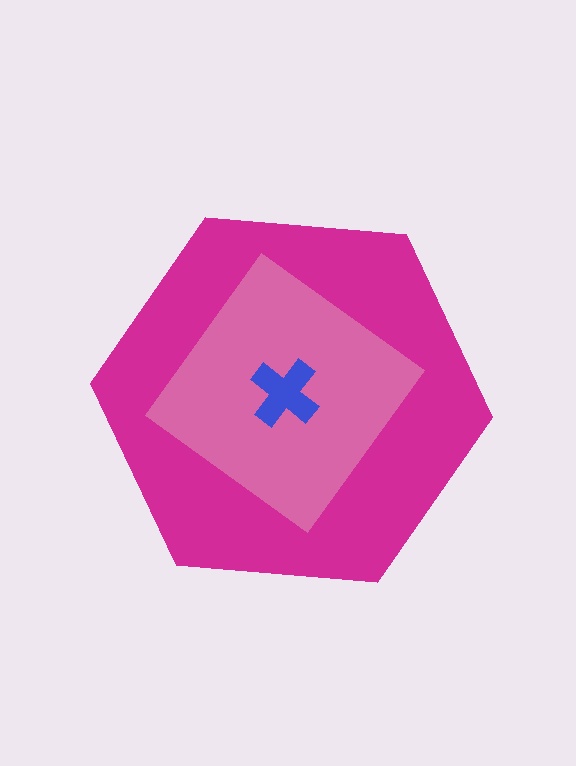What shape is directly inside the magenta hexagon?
The pink diamond.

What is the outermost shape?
The magenta hexagon.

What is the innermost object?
The blue cross.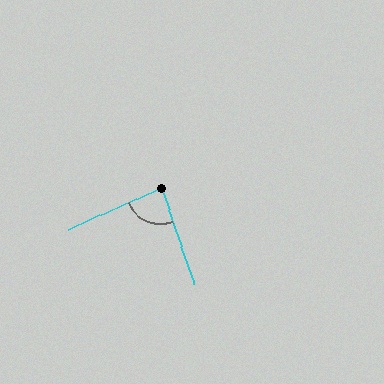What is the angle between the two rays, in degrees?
Approximately 84 degrees.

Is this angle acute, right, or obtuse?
It is acute.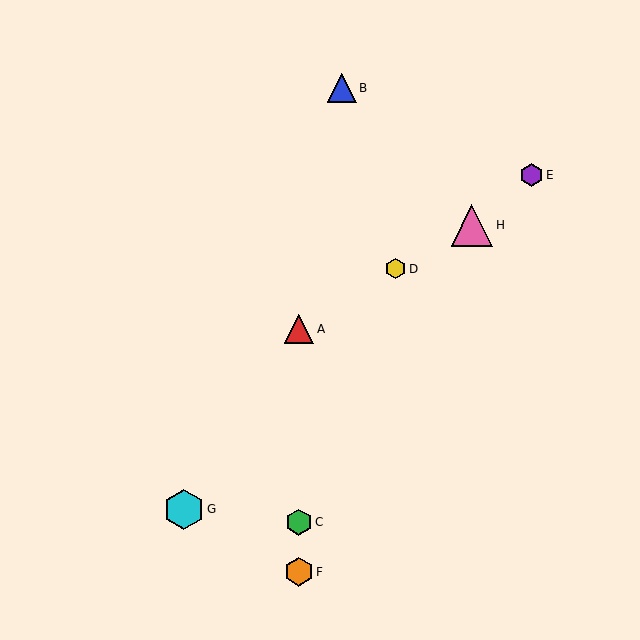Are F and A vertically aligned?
Yes, both are at x≈299.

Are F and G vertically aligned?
No, F is at x≈299 and G is at x≈184.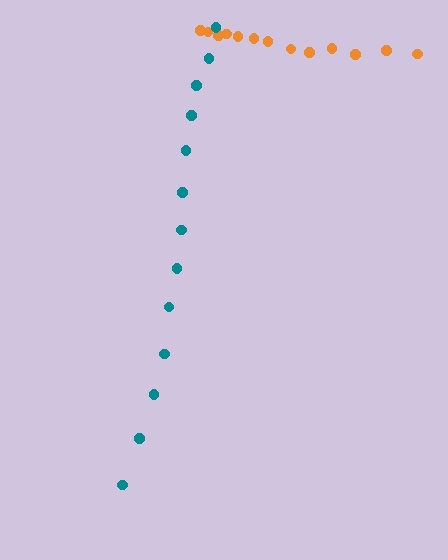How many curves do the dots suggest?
There are 2 distinct paths.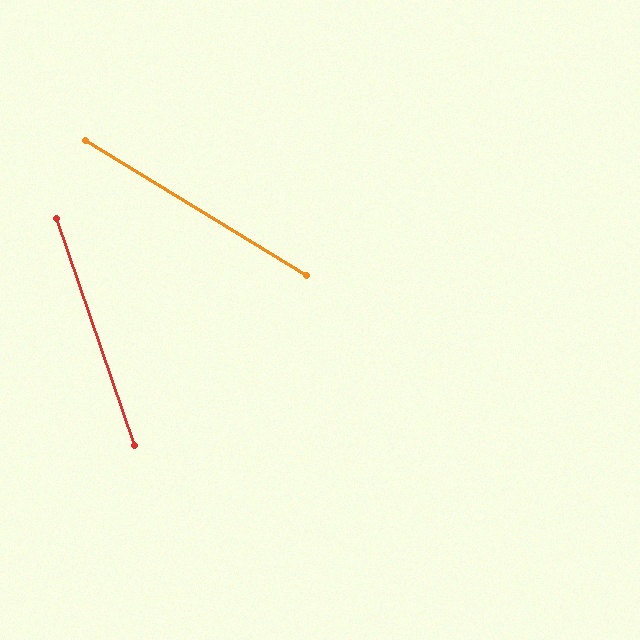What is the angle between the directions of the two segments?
Approximately 40 degrees.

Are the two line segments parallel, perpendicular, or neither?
Neither parallel nor perpendicular — they differ by about 40°.